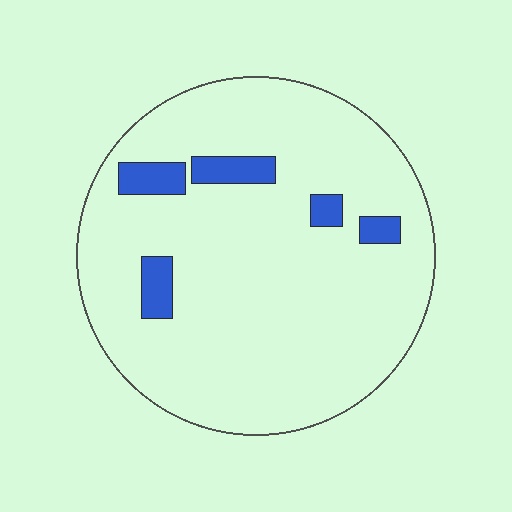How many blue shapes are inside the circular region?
5.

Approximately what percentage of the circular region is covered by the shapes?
Approximately 10%.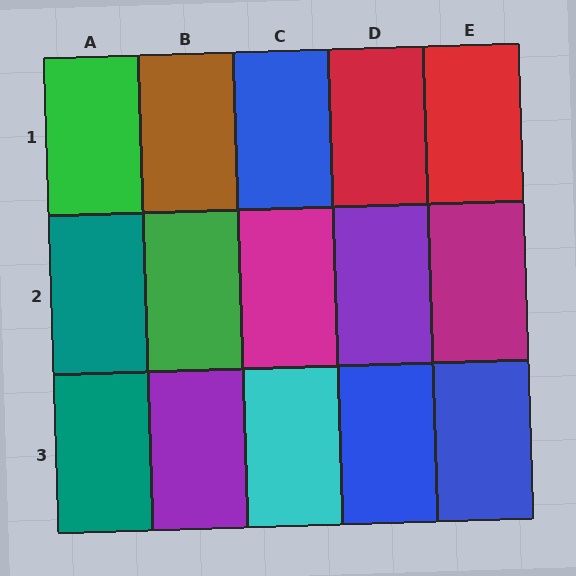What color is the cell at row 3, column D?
Blue.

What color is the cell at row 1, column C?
Blue.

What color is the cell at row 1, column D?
Red.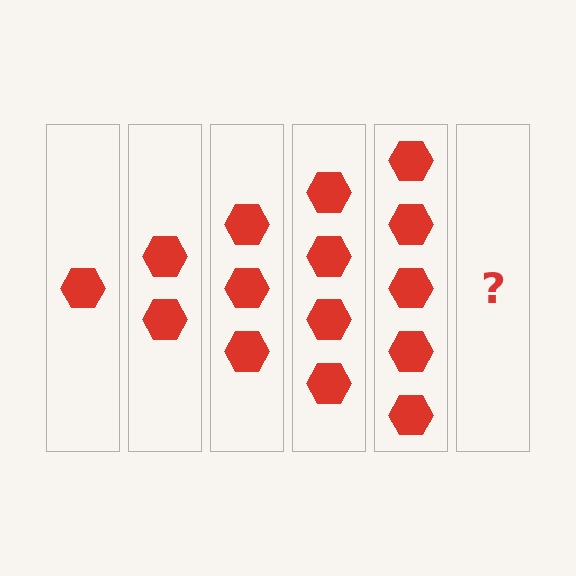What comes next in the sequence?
The next element should be 6 hexagons.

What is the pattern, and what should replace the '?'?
The pattern is that each step adds one more hexagon. The '?' should be 6 hexagons.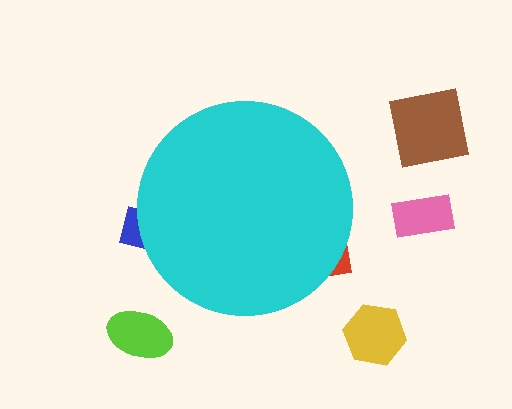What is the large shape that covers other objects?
A cyan circle.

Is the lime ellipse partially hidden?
No, the lime ellipse is fully visible.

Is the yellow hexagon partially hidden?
No, the yellow hexagon is fully visible.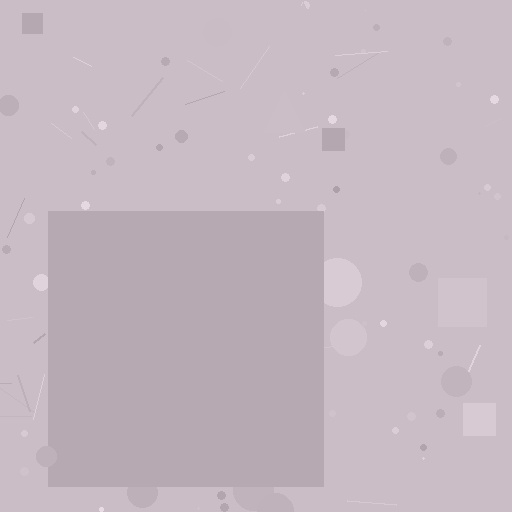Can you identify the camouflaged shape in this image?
The camouflaged shape is a square.